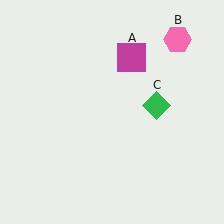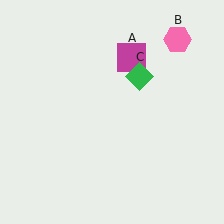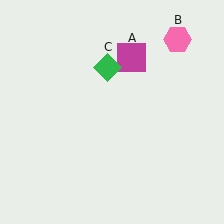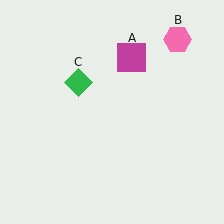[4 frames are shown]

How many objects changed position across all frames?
1 object changed position: green diamond (object C).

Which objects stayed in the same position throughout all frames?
Magenta square (object A) and pink hexagon (object B) remained stationary.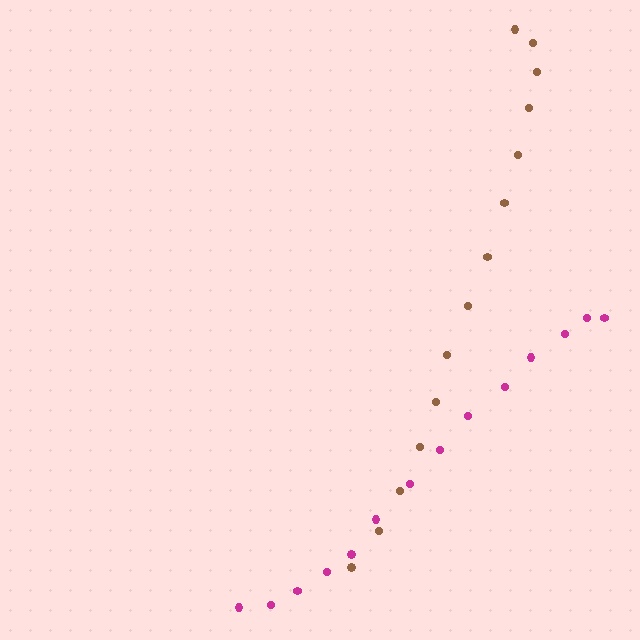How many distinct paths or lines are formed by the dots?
There are 2 distinct paths.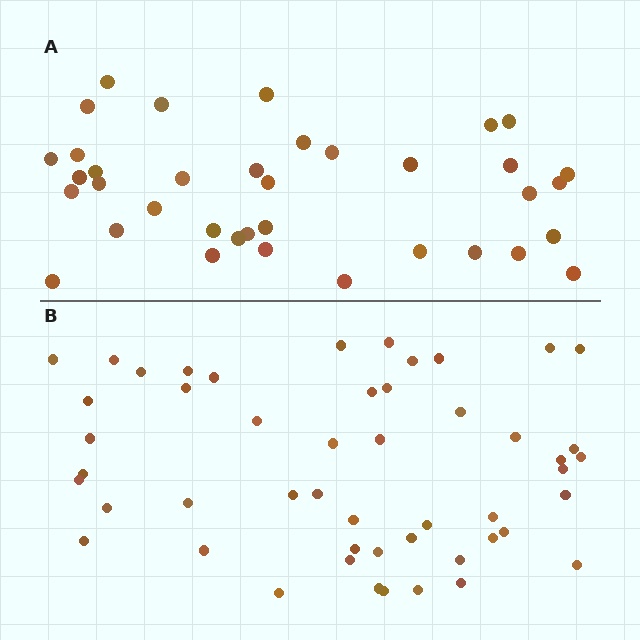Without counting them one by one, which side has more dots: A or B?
Region B (the bottom region) has more dots.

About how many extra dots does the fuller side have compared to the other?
Region B has approximately 15 more dots than region A.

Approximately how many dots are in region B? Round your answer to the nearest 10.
About 50 dots.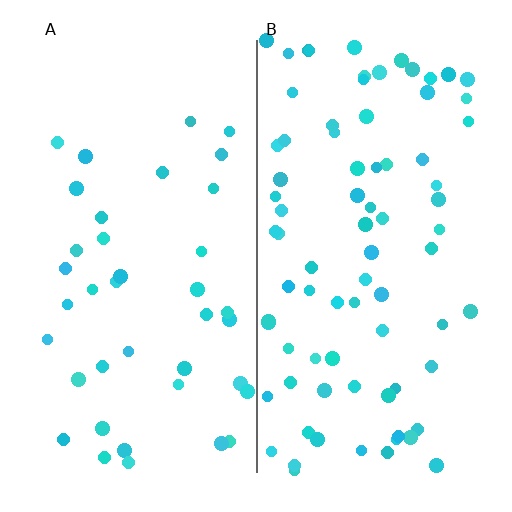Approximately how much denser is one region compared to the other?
Approximately 2.1× — region B over region A.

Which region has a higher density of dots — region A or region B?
B (the right).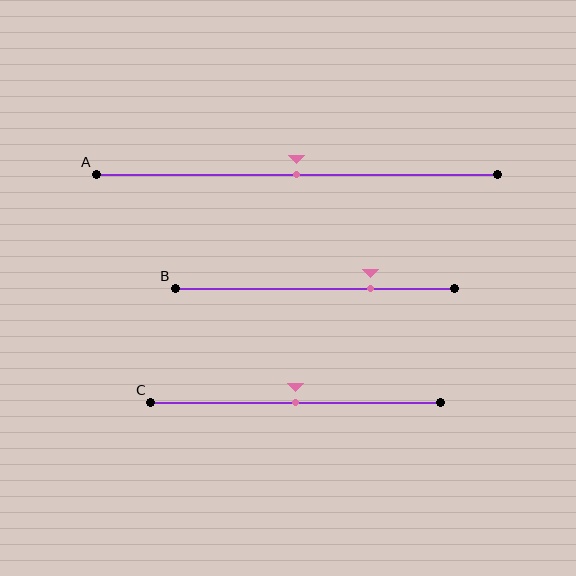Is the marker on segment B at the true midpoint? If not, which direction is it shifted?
No, the marker on segment B is shifted to the right by about 20% of the segment length.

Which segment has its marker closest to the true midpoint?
Segment A has its marker closest to the true midpoint.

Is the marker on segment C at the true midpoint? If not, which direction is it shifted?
Yes, the marker on segment C is at the true midpoint.